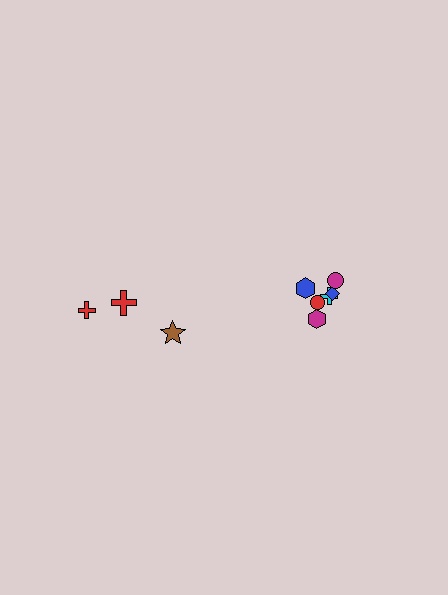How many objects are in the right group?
There are 6 objects.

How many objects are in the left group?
There are 3 objects.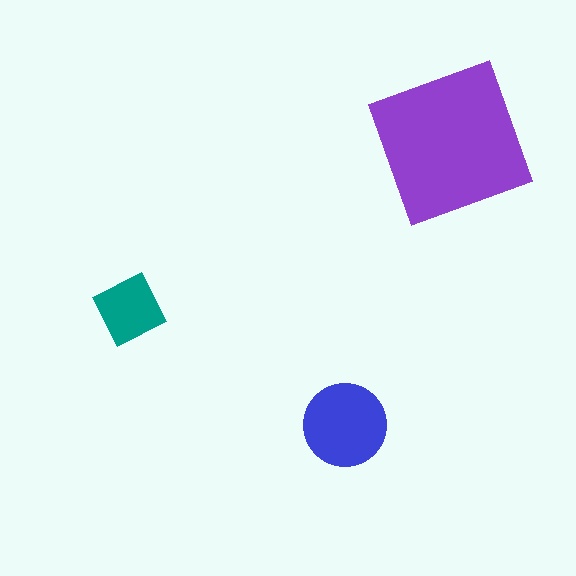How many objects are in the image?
There are 3 objects in the image.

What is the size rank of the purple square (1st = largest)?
1st.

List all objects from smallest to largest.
The teal diamond, the blue circle, the purple square.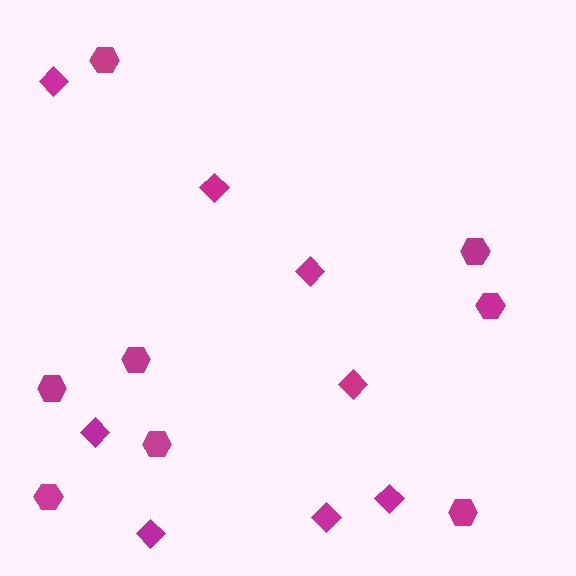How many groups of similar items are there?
There are 2 groups: one group of hexagons (8) and one group of diamonds (8).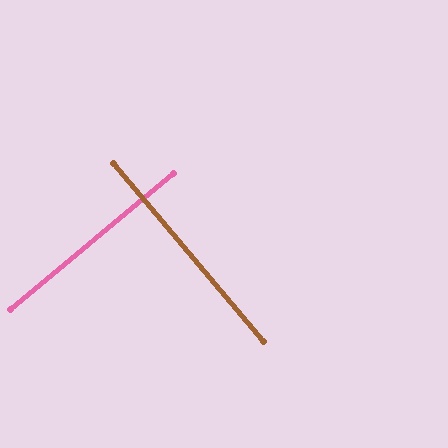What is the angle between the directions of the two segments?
Approximately 90 degrees.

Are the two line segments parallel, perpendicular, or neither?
Perpendicular — they meet at approximately 90°.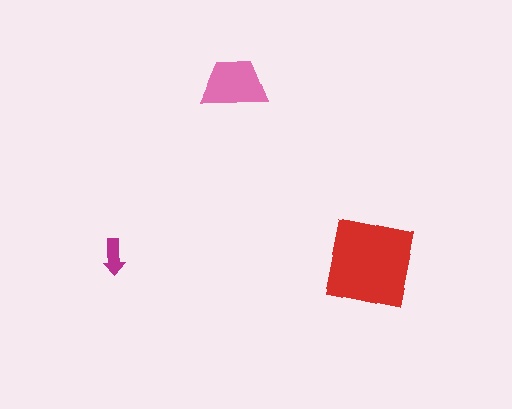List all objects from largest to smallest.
The red square, the pink trapezoid, the magenta arrow.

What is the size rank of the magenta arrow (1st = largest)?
3rd.